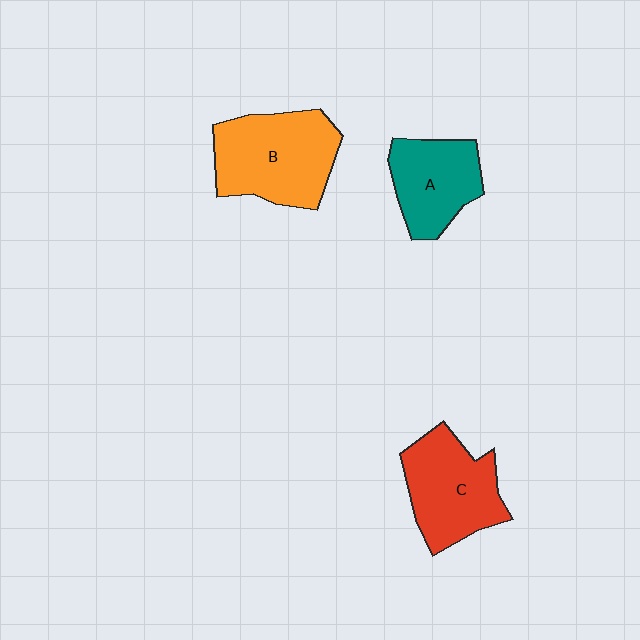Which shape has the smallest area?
Shape A (teal).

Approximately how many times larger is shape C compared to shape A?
Approximately 1.2 times.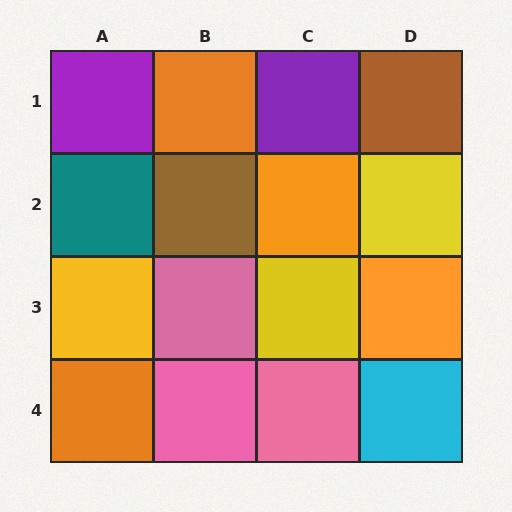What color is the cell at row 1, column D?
Brown.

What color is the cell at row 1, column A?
Purple.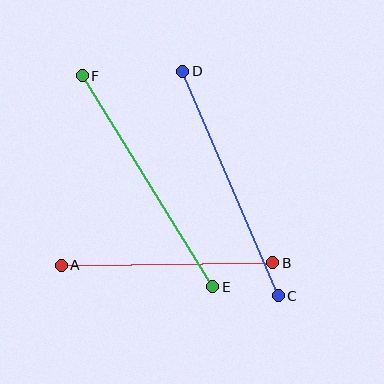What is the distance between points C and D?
The distance is approximately 244 pixels.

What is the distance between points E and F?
The distance is approximately 248 pixels.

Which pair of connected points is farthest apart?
Points E and F are farthest apart.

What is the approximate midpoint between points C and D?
The midpoint is at approximately (231, 184) pixels.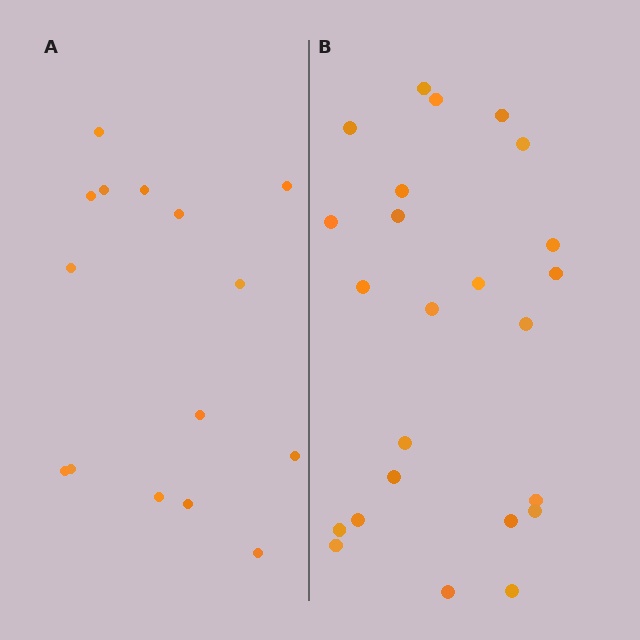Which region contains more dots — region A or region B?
Region B (the right region) has more dots.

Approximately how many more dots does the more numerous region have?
Region B has roughly 8 or so more dots than region A.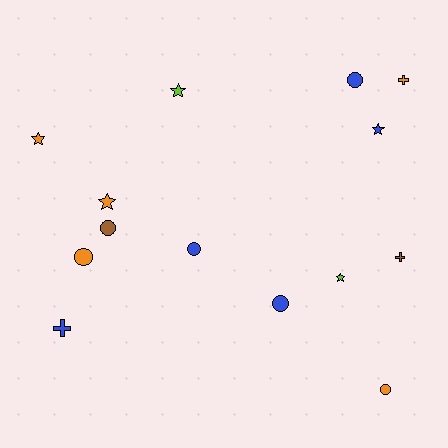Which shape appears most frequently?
Circle, with 6 objects.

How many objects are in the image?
There are 14 objects.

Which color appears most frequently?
Blue, with 5 objects.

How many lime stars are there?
There are 2 lime stars.